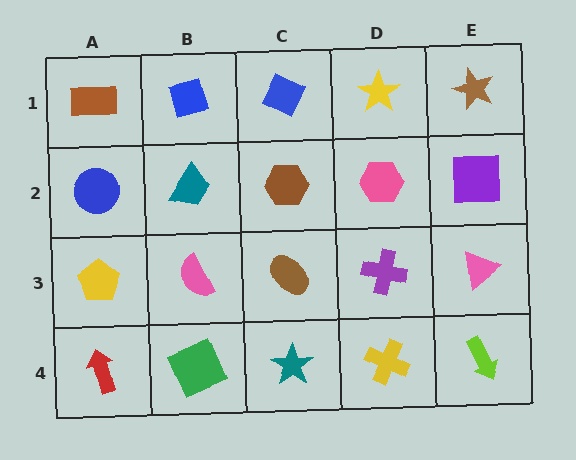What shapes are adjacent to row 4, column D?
A purple cross (row 3, column D), a teal star (row 4, column C), a lime arrow (row 4, column E).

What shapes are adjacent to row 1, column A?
A blue circle (row 2, column A), a blue diamond (row 1, column B).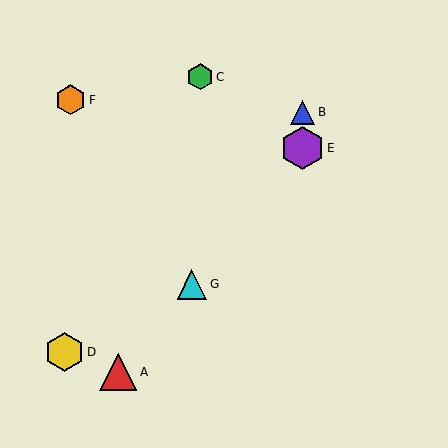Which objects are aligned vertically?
Objects B, E are aligned vertically.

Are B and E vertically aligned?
Yes, both are at x≈302.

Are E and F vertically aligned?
No, E is at x≈302 and F is at x≈71.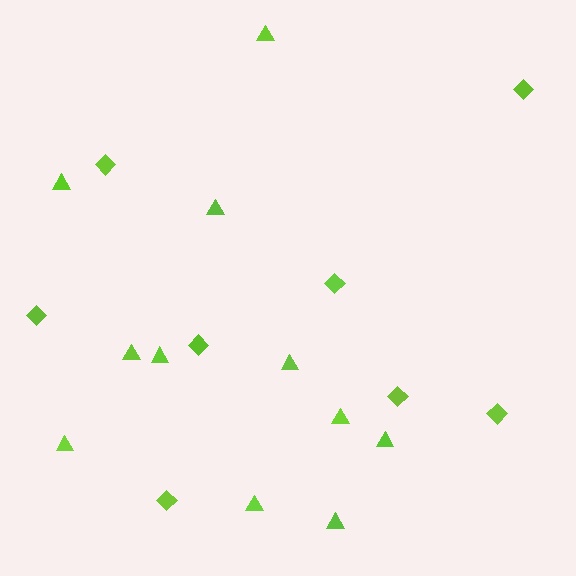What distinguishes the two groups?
There are 2 groups: one group of diamonds (8) and one group of triangles (11).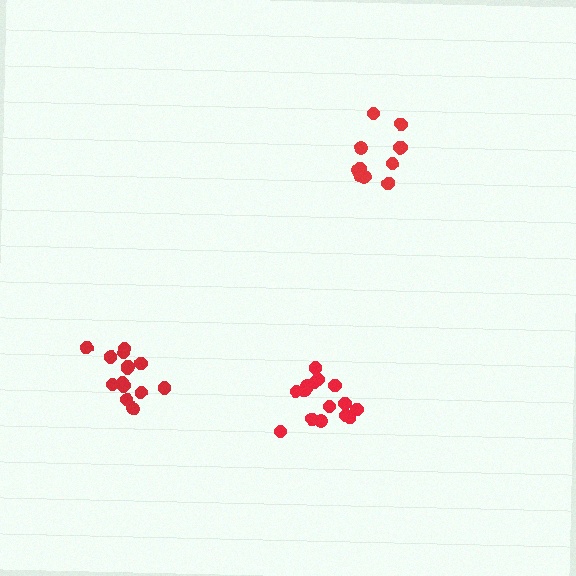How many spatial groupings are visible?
There are 3 spatial groupings.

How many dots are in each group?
Group 1: 15 dots, Group 2: 15 dots, Group 3: 11 dots (41 total).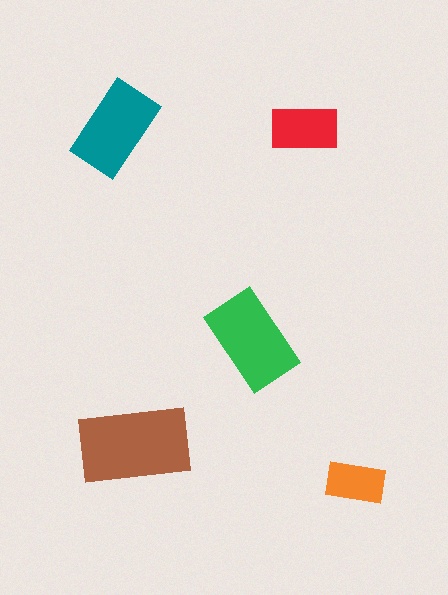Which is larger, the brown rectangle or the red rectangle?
The brown one.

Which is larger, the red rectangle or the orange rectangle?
The red one.